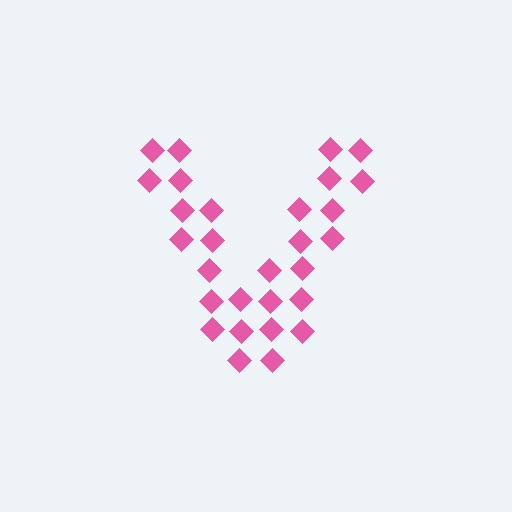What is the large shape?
The large shape is the letter V.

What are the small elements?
The small elements are diamonds.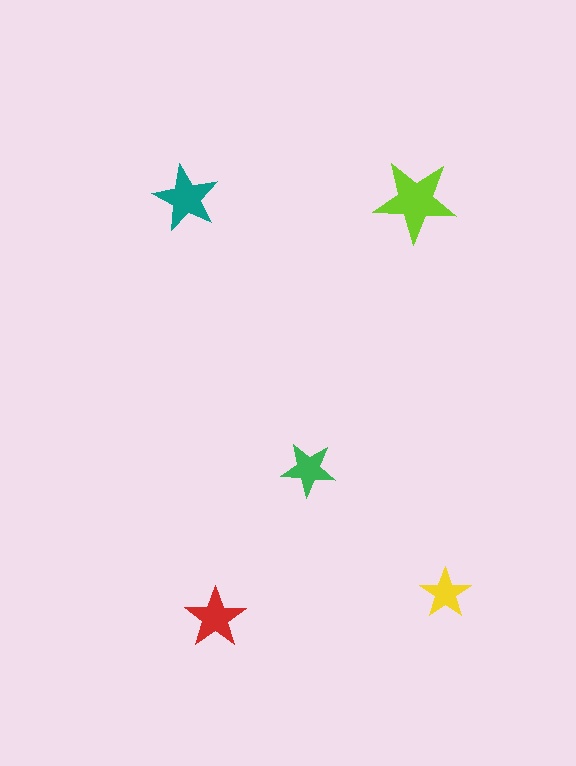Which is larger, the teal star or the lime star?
The lime one.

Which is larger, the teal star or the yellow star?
The teal one.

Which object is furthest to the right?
The yellow star is rightmost.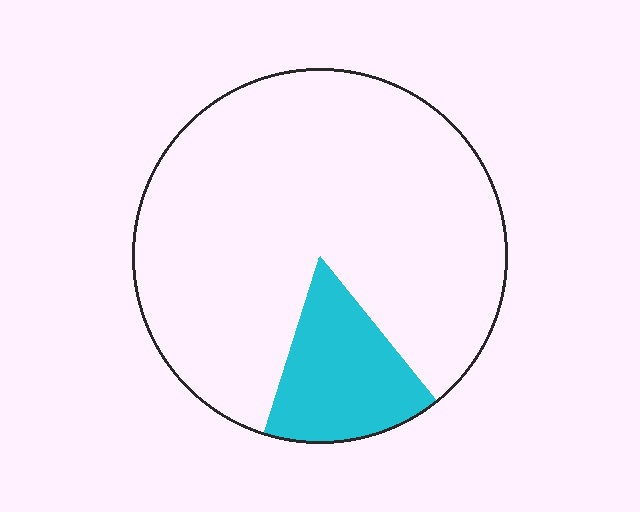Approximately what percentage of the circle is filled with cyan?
Approximately 15%.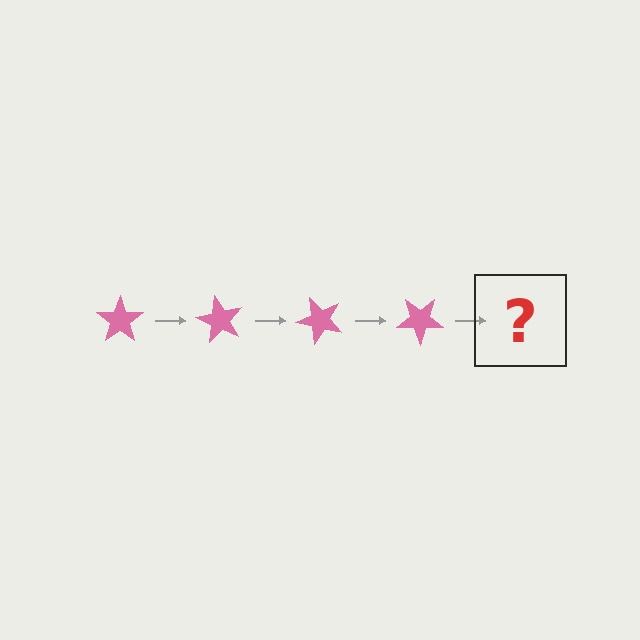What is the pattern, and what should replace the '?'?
The pattern is that the star rotates 60 degrees each step. The '?' should be a pink star rotated 240 degrees.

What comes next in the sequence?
The next element should be a pink star rotated 240 degrees.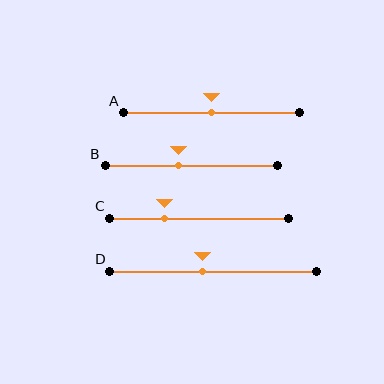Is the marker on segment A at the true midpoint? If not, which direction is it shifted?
Yes, the marker on segment A is at the true midpoint.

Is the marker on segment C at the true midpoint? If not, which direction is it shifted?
No, the marker on segment C is shifted to the left by about 20% of the segment length.